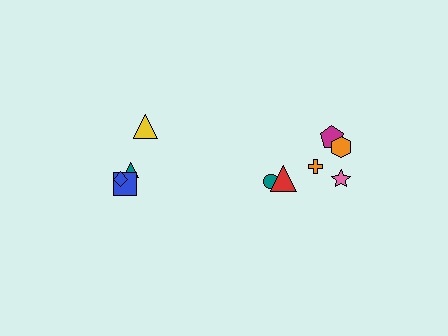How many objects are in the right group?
There are 6 objects.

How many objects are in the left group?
There are 4 objects.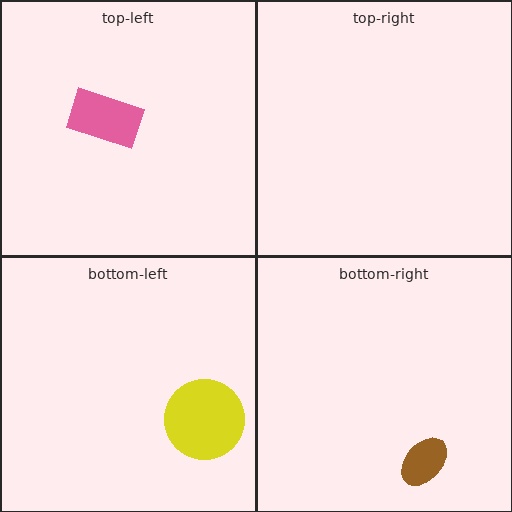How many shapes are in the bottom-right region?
1.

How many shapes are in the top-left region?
1.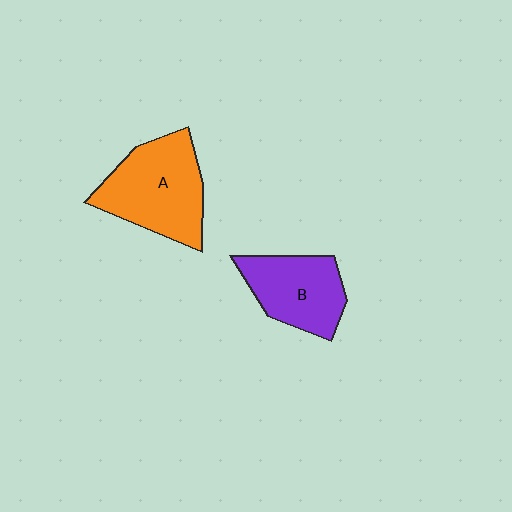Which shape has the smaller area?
Shape B (purple).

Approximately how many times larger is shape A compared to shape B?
Approximately 1.3 times.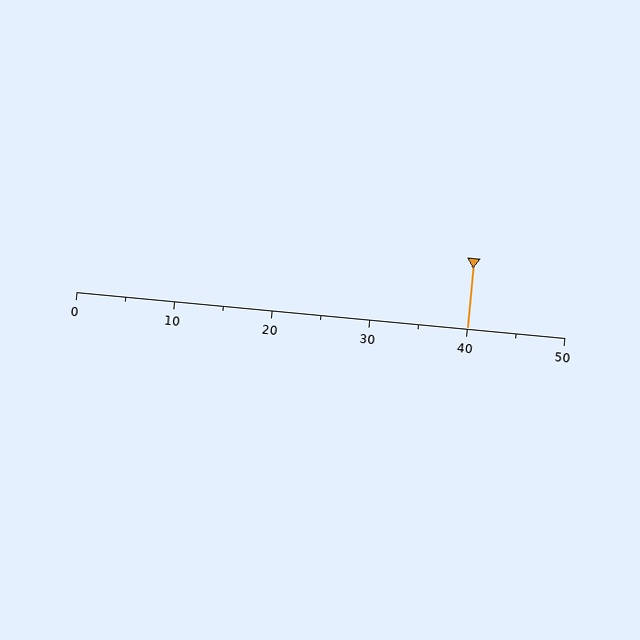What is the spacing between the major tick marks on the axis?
The major ticks are spaced 10 apart.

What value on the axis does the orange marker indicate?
The marker indicates approximately 40.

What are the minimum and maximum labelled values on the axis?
The axis runs from 0 to 50.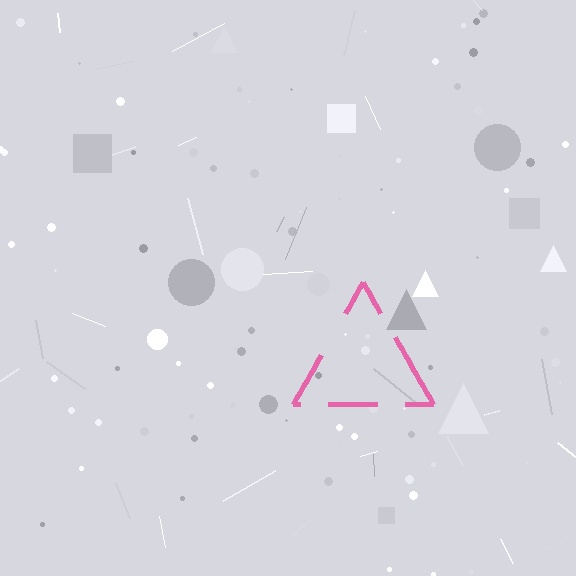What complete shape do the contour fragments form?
The contour fragments form a triangle.